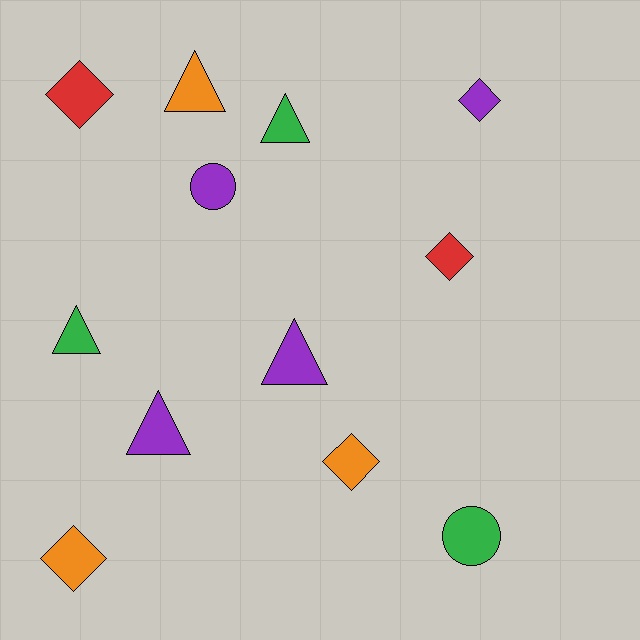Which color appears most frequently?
Purple, with 4 objects.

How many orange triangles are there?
There is 1 orange triangle.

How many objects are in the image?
There are 12 objects.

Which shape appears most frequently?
Triangle, with 5 objects.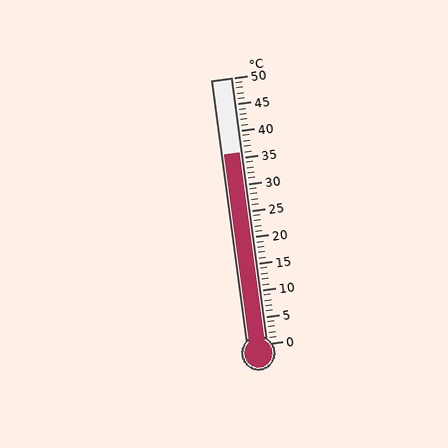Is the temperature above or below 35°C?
The temperature is above 35°C.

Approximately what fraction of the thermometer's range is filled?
The thermometer is filled to approximately 70% of its range.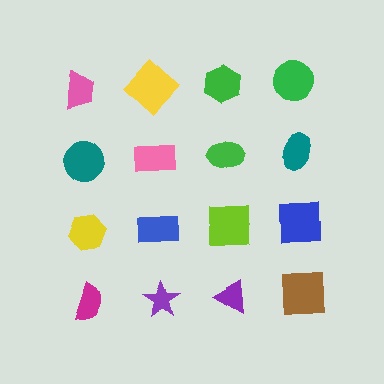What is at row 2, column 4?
A teal ellipse.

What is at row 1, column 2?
A yellow diamond.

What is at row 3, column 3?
A lime square.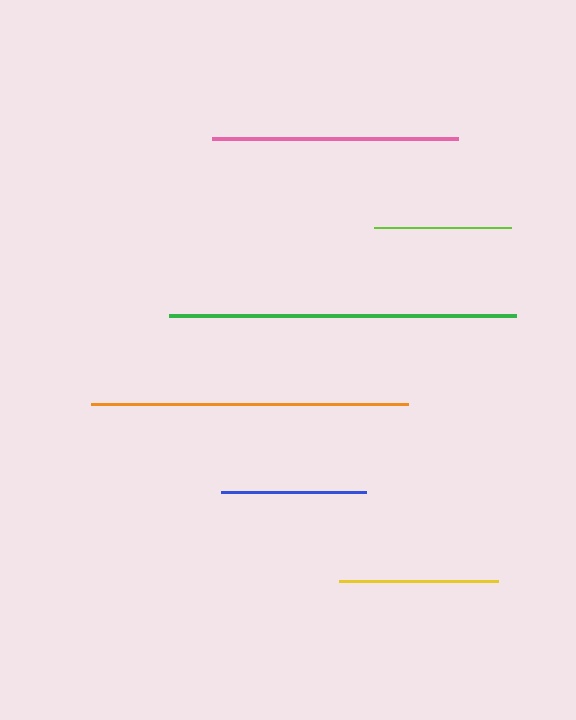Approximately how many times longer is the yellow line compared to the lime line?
The yellow line is approximately 1.2 times the length of the lime line.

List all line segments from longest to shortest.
From longest to shortest: green, orange, pink, yellow, blue, lime.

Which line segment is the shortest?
The lime line is the shortest at approximately 138 pixels.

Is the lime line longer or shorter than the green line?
The green line is longer than the lime line.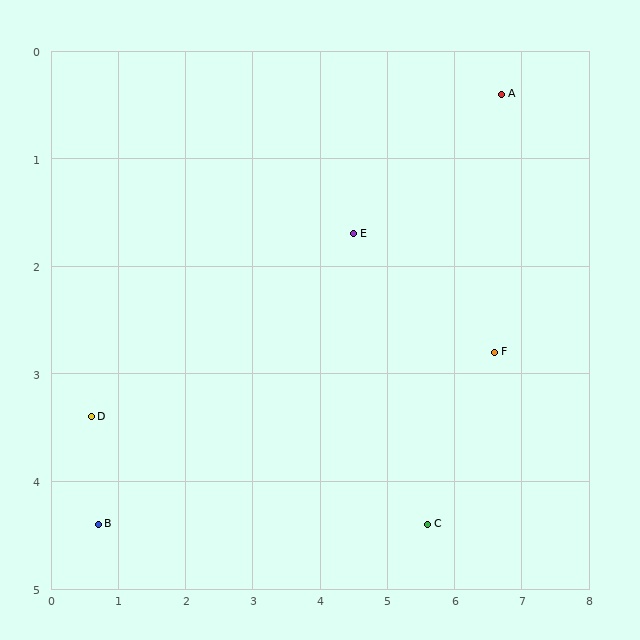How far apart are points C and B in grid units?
Points C and B are about 4.9 grid units apart.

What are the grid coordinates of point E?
Point E is at approximately (4.5, 1.7).